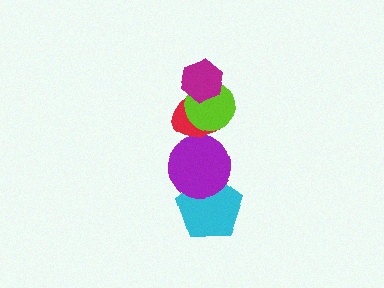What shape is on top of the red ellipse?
The lime circle is on top of the red ellipse.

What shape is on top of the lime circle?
The magenta hexagon is on top of the lime circle.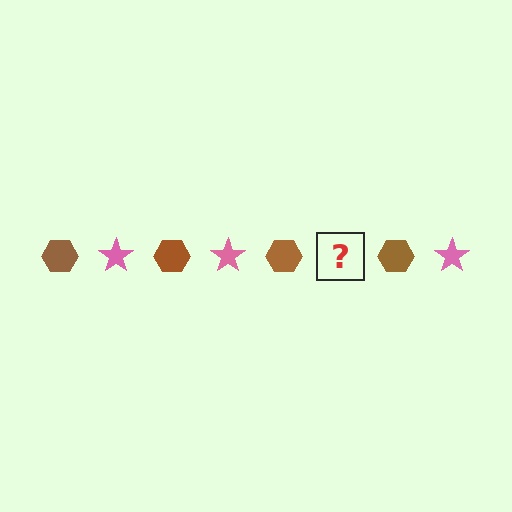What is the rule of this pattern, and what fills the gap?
The rule is that the pattern alternates between brown hexagon and pink star. The gap should be filled with a pink star.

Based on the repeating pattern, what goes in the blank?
The blank should be a pink star.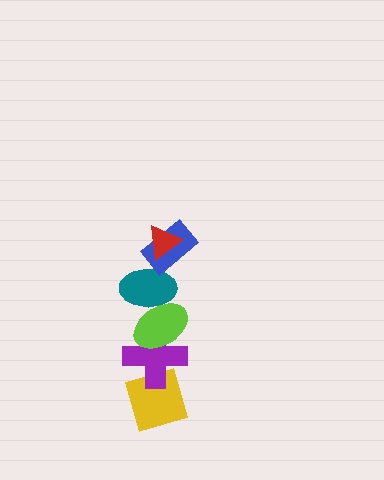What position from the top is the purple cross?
The purple cross is 5th from the top.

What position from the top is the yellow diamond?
The yellow diamond is 6th from the top.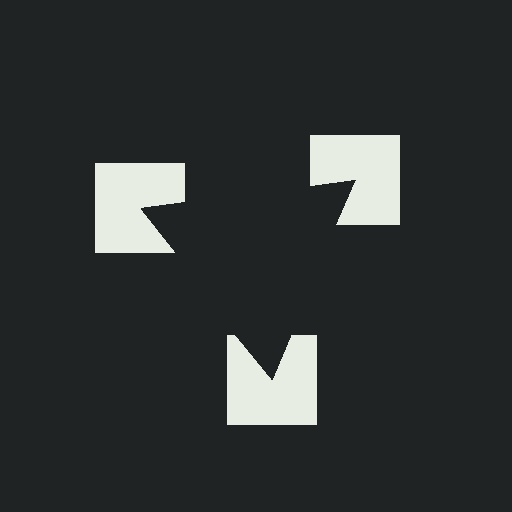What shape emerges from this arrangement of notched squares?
An illusory triangle — its edges are inferred from the aligned wedge cuts in the notched squares, not physically drawn.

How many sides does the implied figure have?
3 sides.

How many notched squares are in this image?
There are 3 — one at each vertex of the illusory triangle.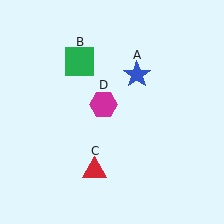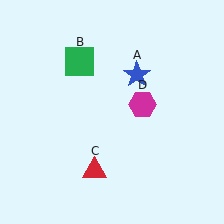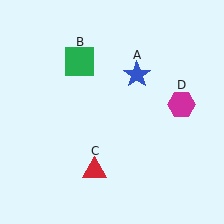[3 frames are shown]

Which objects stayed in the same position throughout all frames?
Blue star (object A) and green square (object B) and red triangle (object C) remained stationary.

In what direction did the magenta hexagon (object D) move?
The magenta hexagon (object D) moved right.